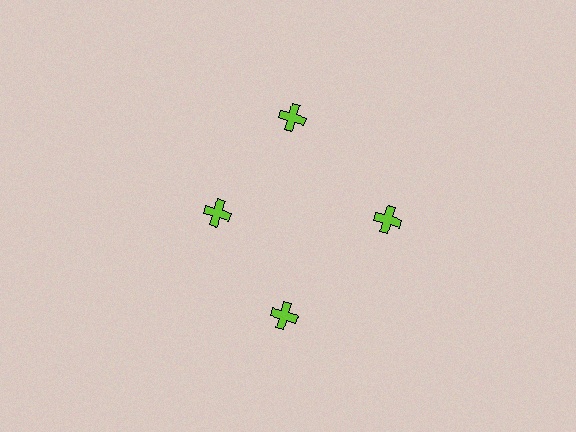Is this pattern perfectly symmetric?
No. The 4 lime crosses are arranged in a ring, but one element near the 9 o'clock position is pulled inward toward the center, breaking the 4-fold rotational symmetry.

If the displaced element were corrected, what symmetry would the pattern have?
It would have 4-fold rotational symmetry — the pattern would map onto itself every 90 degrees.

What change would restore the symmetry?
The symmetry would be restored by moving it outward, back onto the ring so that all 4 crosses sit at equal angles and equal distance from the center.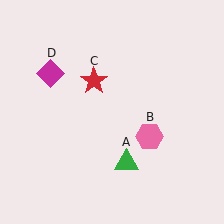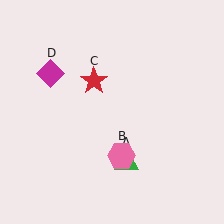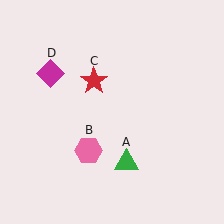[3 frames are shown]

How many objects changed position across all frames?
1 object changed position: pink hexagon (object B).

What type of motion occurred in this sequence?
The pink hexagon (object B) rotated clockwise around the center of the scene.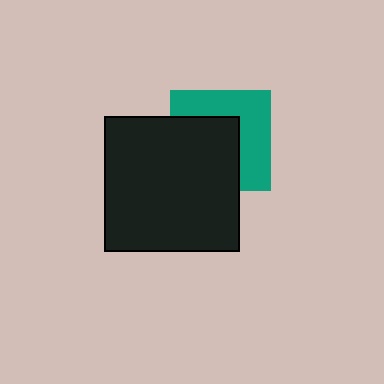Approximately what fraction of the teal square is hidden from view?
Roughly 51% of the teal square is hidden behind the black square.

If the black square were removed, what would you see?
You would see the complete teal square.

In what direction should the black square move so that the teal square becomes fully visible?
The black square should move toward the lower-left. That is the shortest direction to clear the overlap and leave the teal square fully visible.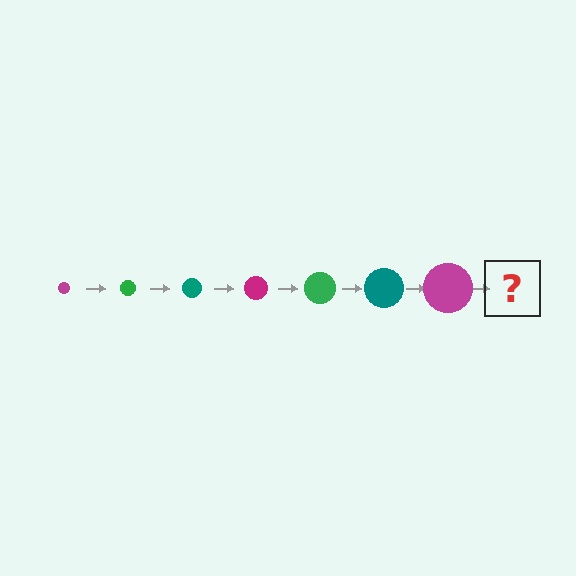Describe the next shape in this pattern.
It should be a green circle, larger than the previous one.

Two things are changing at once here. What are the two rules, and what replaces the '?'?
The two rules are that the circle grows larger each step and the color cycles through magenta, green, and teal. The '?' should be a green circle, larger than the previous one.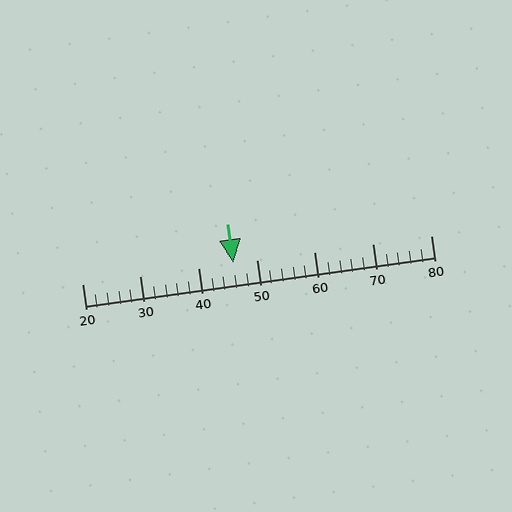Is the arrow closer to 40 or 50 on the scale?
The arrow is closer to 50.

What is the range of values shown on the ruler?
The ruler shows values from 20 to 80.